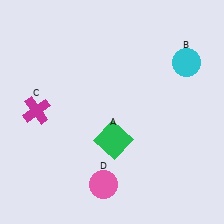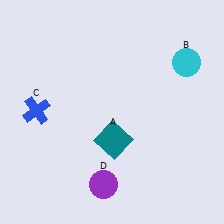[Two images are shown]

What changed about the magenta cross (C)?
In Image 1, C is magenta. In Image 2, it changed to blue.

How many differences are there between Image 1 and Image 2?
There are 3 differences between the two images.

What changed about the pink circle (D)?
In Image 1, D is pink. In Image 2, it changed to purple.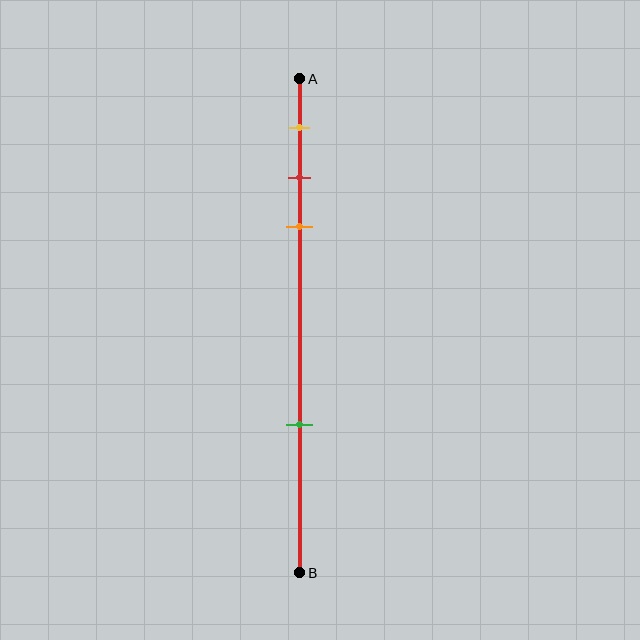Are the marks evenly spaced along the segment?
No, the marks are not evenly spaced.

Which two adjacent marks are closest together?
The red and orange marks are the closest adjacent pair.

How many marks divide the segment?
There are 4 marks dividing the segment.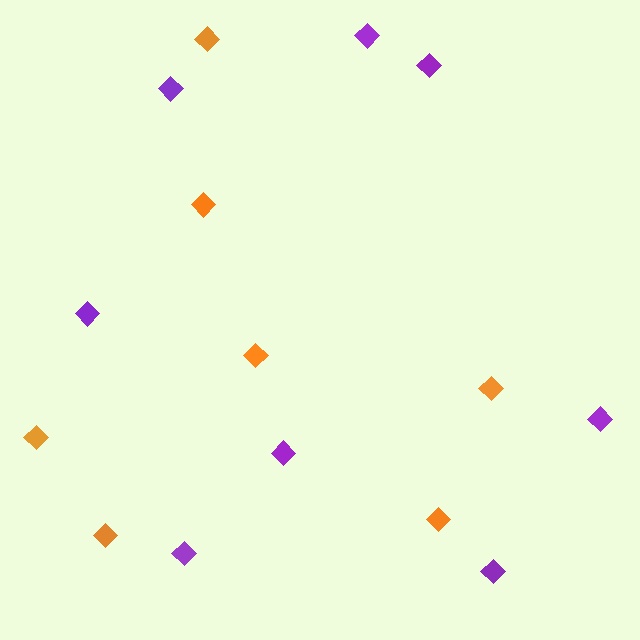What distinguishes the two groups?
There are 2 groups: one group of purple diamonds (8) and one group of orange diamonds (7).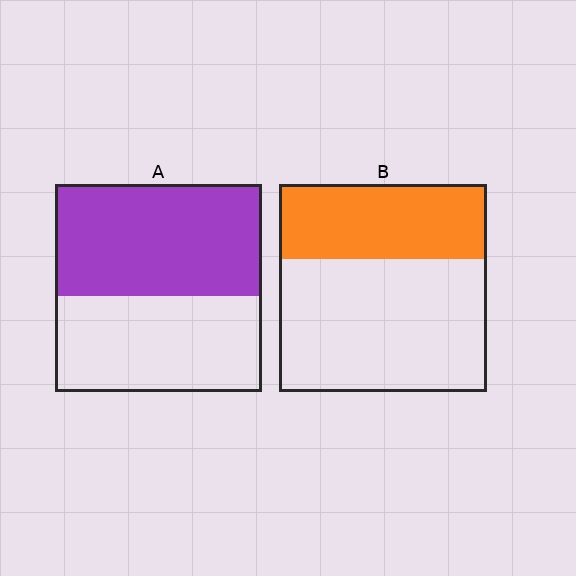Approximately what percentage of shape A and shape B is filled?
A is approximately 55% and B is approximately 35%.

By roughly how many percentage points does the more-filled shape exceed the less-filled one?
By roughly 20 percentage points (A over B).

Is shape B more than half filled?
No.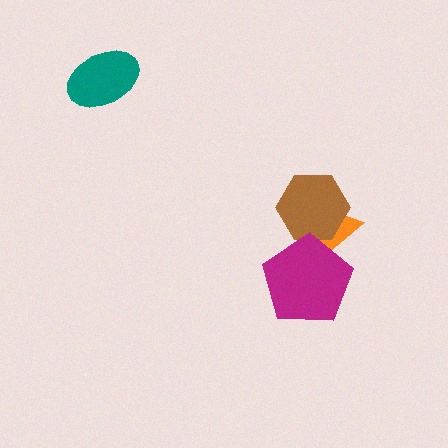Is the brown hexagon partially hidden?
Yes, it is partially covered by another shape.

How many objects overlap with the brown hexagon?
2 objects overlap with the brown hexagon.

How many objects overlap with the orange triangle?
2 objects overlap with the orange triangle.